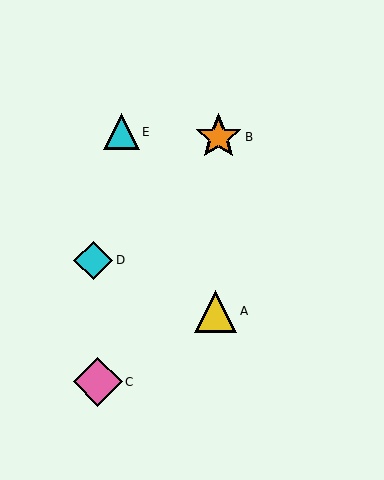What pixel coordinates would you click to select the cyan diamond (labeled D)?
Click at (93, 260) to select the cyan diamond D.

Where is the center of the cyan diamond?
The center of the cyan diamond is at (93, 260).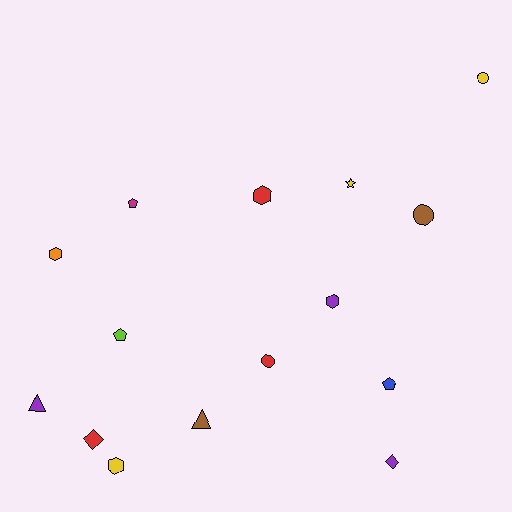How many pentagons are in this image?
There are 3 pentagons.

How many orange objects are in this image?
There is 1 orange object.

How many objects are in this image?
There are 15 objects.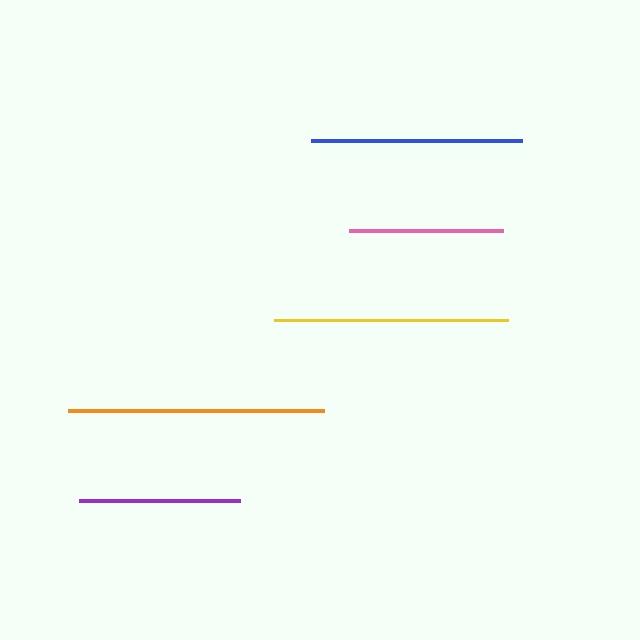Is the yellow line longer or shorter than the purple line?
The yellow line is longer than the purple line.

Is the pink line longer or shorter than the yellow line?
The yellow line is longer than the pink line.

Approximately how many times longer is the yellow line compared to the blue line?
The yellow line is approximately 1.1 times the length of the blue line.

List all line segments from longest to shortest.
From longest to shortest: orange, yellow, blue, purple, pink.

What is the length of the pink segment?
The pink segment is approximately 154 pixels long.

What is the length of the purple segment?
The purple segment is approximately 162 pixels long.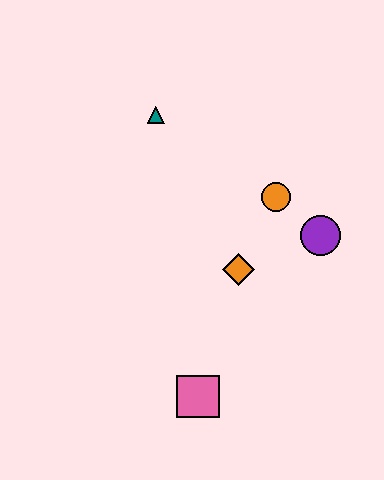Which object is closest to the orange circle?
The purple circle is closest to the orange circle.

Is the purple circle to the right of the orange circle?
Yes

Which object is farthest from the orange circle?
The pink square is farthest from the orange circle.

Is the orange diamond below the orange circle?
Yes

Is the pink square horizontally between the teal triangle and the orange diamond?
Yes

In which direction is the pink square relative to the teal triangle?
The pink square is below the teal triangle.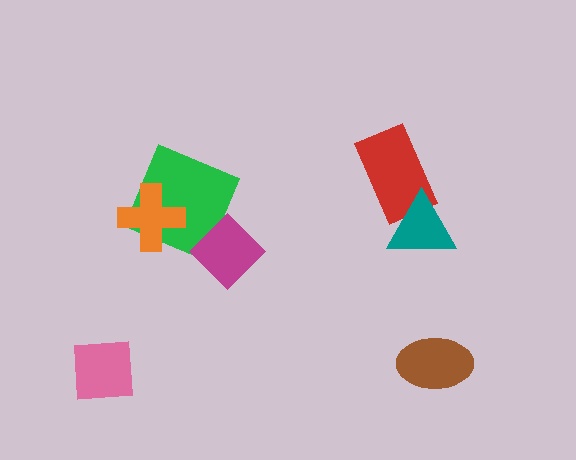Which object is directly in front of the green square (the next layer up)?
The orange cross is directly in front of the green square.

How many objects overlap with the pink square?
0 objects overlap with the pink square.